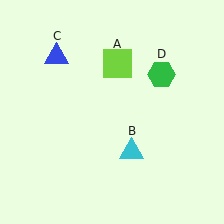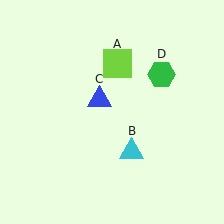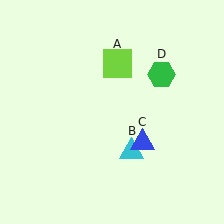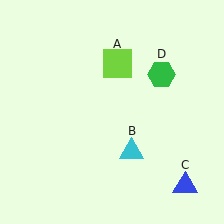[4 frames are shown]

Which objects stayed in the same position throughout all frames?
Lime square (object A) and cyan triangle (object B) and green hexagon (object D) remained stationary.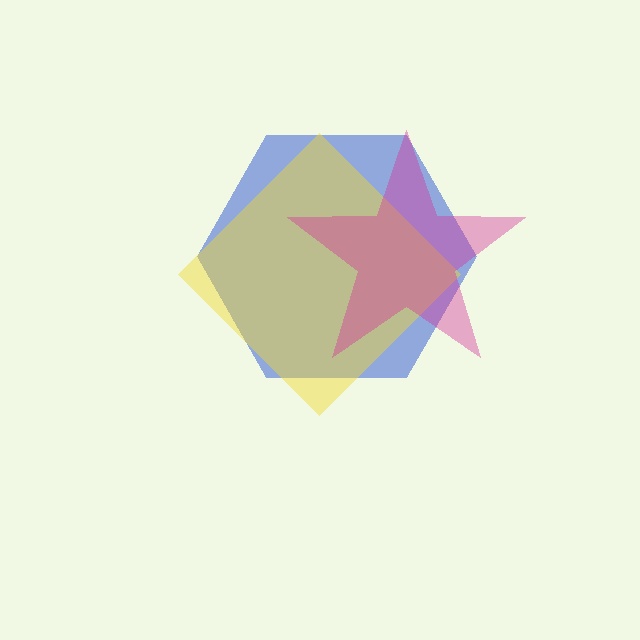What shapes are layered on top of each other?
The layered shapes are: a blue hexagon, a yellow diamond, a magenta star.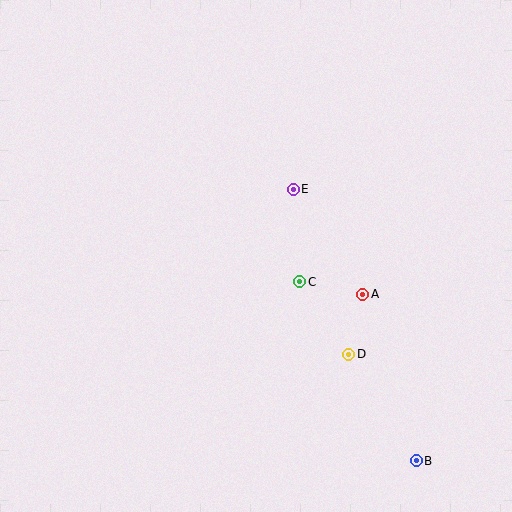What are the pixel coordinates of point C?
Point C is at (300, 282).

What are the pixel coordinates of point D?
Point D is at (349, 354).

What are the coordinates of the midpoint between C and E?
The midpoint between C and E is at (297, 236).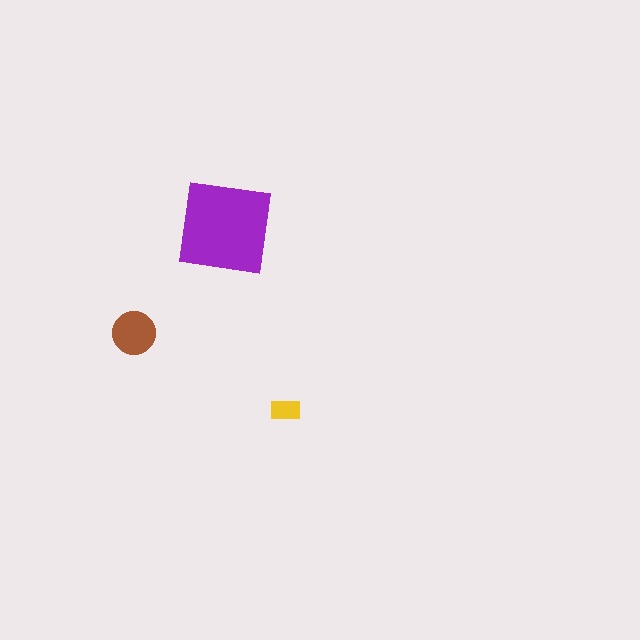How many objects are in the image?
There are 3 objects in the image.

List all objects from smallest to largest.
The yellow rectangle, the brown circle, the purple square.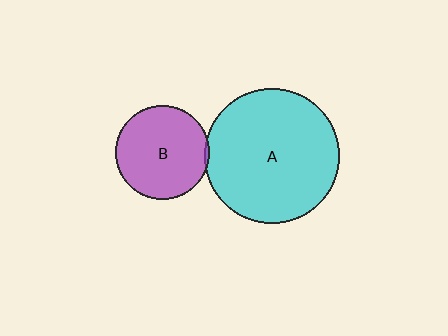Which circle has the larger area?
Circle A (cyan).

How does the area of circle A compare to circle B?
Approximately 2.1 times.